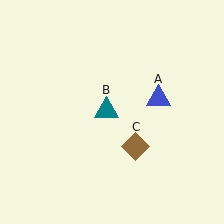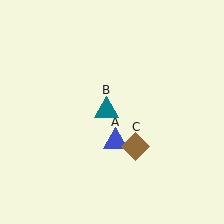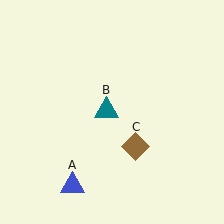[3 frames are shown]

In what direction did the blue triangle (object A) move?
The blue triangle (object A) moved down and to the left.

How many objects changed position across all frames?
1 object changed position: blue triangle (object A).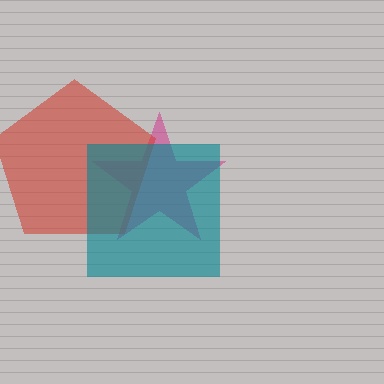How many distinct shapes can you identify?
There are 3 distinct shapes: a magenta star, a red pentagon, a teal square.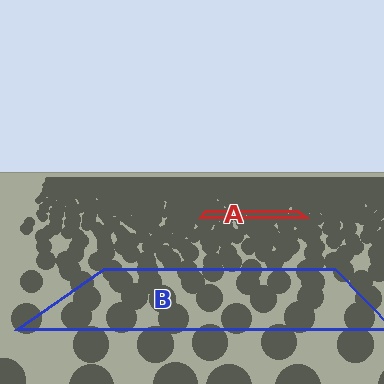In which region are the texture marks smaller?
The texture marks are smaller in region A, because it is farther away.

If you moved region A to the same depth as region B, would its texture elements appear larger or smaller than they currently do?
They would appear larger. At a closer depth, the same texture elements are projected at a bigger on-screen size.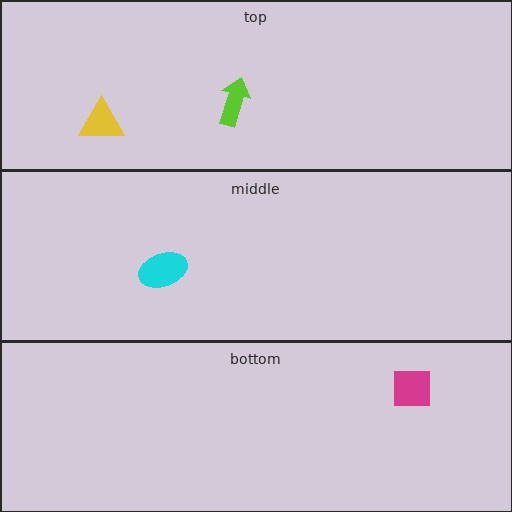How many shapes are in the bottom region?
1.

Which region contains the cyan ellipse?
The middle region.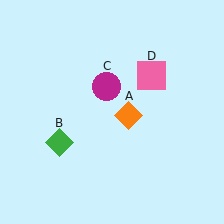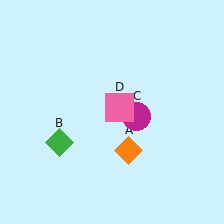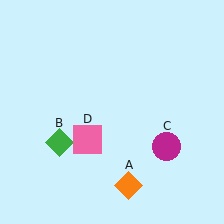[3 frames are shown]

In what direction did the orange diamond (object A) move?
The orange diamond (object A) moved down.